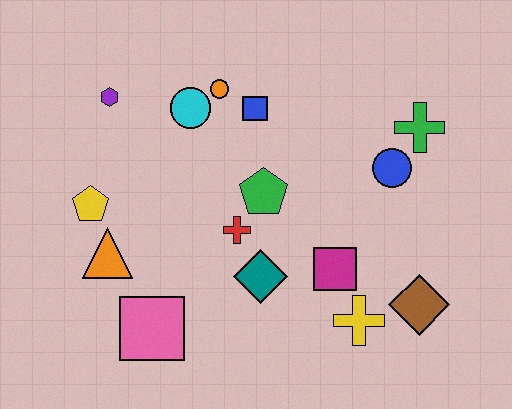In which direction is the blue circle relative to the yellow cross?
The blue circle is above the yellow cross.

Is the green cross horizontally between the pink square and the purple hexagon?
No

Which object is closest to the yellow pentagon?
The orange triangle is closest to the yellow pentagon.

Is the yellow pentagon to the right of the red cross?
No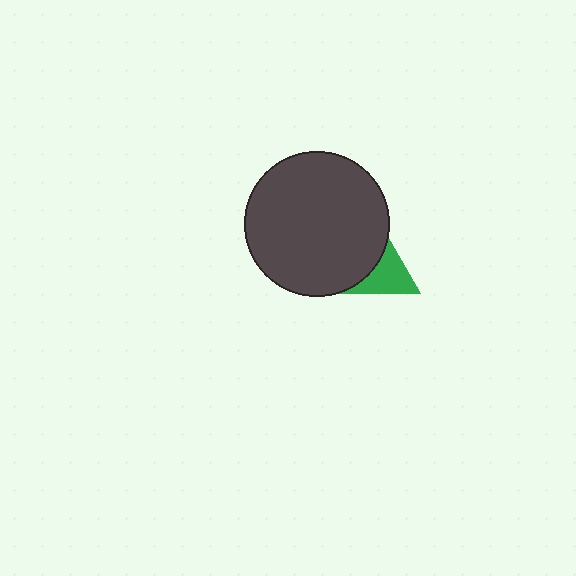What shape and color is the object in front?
The object in front is a dark gray circle.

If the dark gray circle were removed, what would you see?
You would see the complete green triangle.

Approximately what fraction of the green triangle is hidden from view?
Roughly 63% of the green triangle is hidden behind the dark gray circle.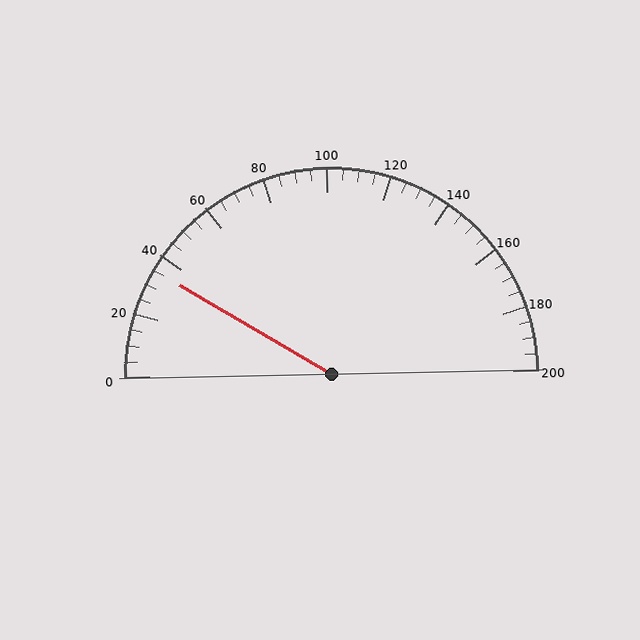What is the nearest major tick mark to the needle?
The nearest major tick mark is 40.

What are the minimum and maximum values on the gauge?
The gauge ranges from 0 to 200.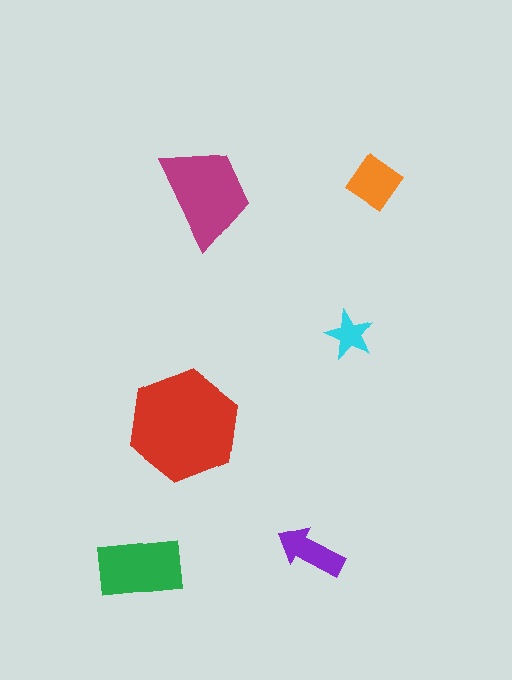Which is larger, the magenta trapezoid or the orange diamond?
The magenta trapezoid.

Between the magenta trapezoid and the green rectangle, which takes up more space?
The magenta trapezoid.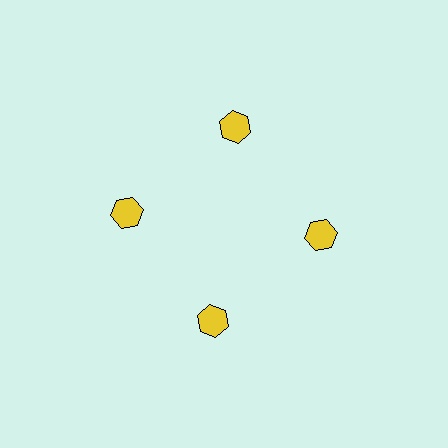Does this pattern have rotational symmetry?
Yes, this pattern has 4-fold rotational symmetry. It looks the same after rotating 90 degrees around the center.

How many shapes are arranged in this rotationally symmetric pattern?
There are 4 shapes, arranged in 4 groups of 1.